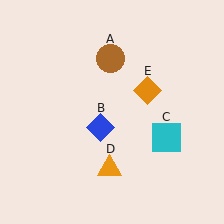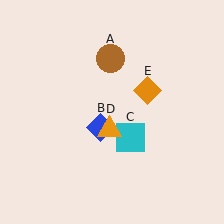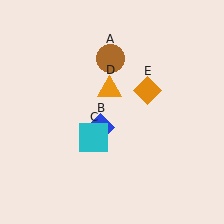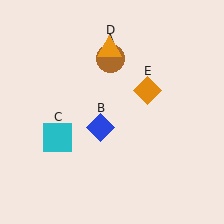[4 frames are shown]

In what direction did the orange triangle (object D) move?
The orange triangle (object D) moved up.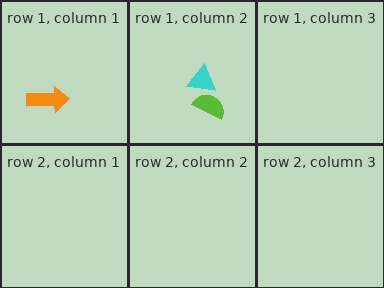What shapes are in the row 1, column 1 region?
The orange arrow.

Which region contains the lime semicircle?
The row 1, column 2 region.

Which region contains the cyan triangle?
The row 1, column 2 region.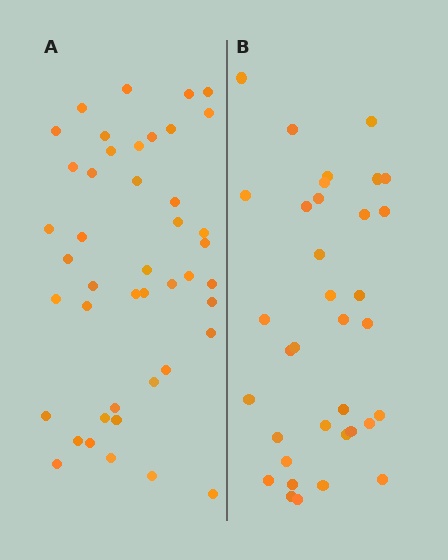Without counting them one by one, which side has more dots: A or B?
Region A (the left region) has more dots.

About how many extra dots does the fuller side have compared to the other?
Region A has roughly 8 or so more dots than region B.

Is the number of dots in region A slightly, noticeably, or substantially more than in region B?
Region A has noticeably more, but not dramatically so. The ratio is roughly 1.3 to 1.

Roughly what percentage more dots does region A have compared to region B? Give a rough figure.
About 25% more.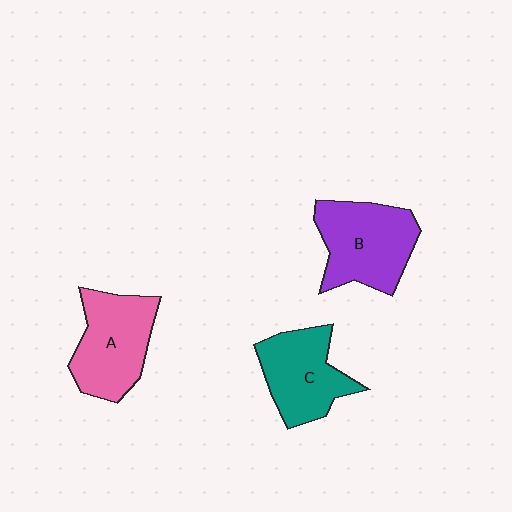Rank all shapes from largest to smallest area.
From largest to smallest: B (purple), A (pink), C (teal).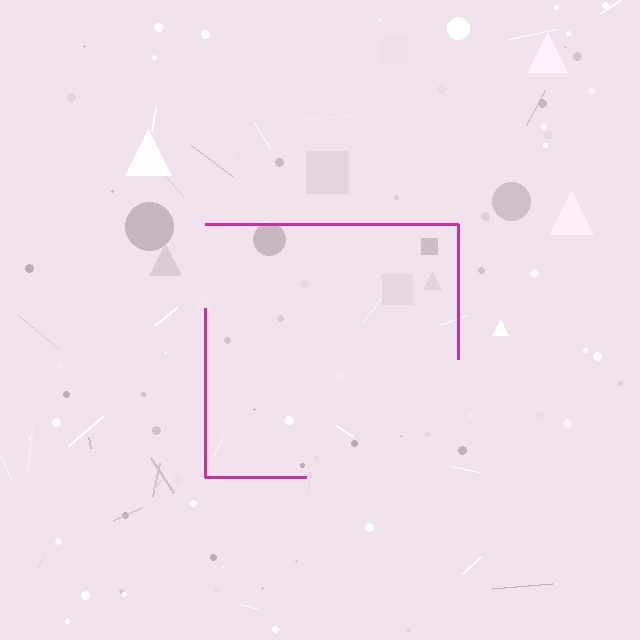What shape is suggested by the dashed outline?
The dashed outline suggests a square.